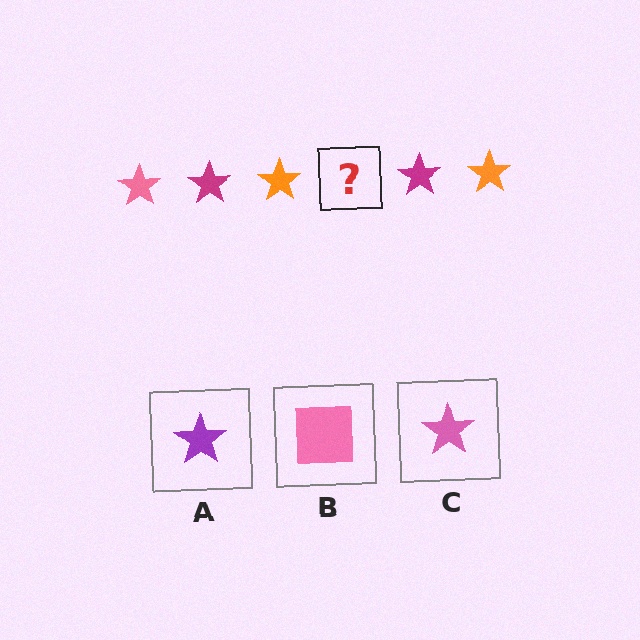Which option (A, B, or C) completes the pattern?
C.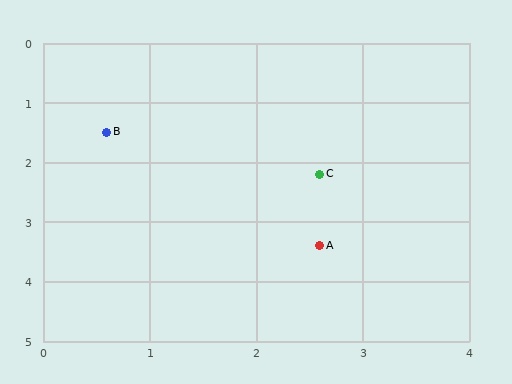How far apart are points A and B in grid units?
Points A and B are about 2.8 grid units apart.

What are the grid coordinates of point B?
Point B is at approximately (0.6, 1.5).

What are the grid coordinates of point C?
Point C is at approximately (2.6, 2.2).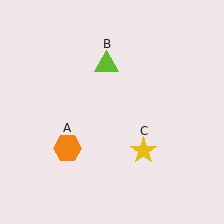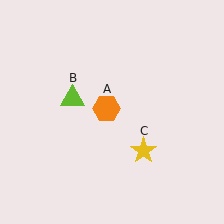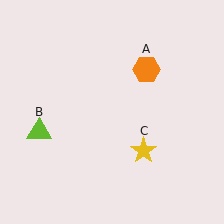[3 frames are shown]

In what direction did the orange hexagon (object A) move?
The orange hexagon (object A) moved up and to the right.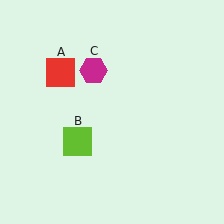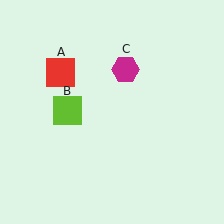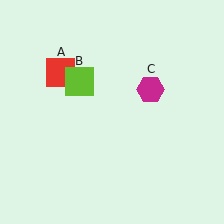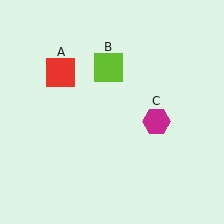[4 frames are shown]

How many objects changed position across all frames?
2 objects changed position: lime square (object B), magenta hexagon (object C).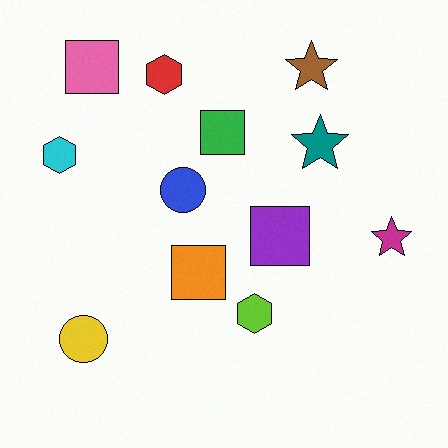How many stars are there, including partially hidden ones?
There are 3 stars.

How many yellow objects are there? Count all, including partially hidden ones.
There is 1 yellow object.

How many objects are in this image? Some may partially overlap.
There are 12 objects.